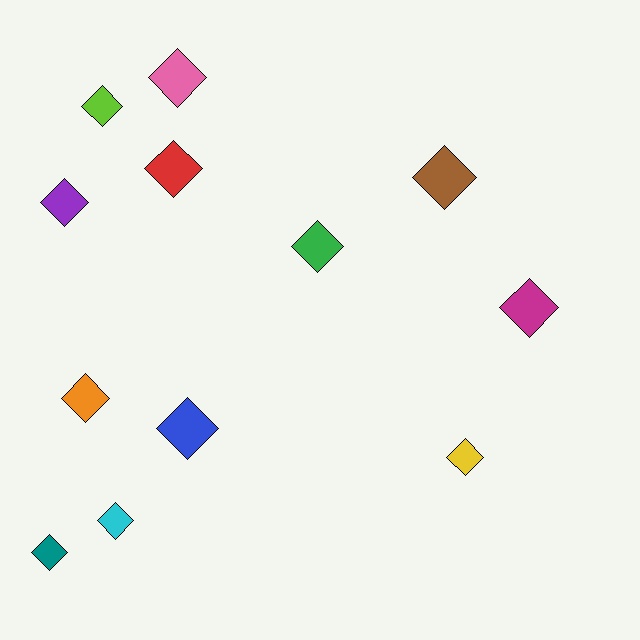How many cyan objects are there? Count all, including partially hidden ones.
There is 1 cyan object.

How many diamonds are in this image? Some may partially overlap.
There are 12 diamonds.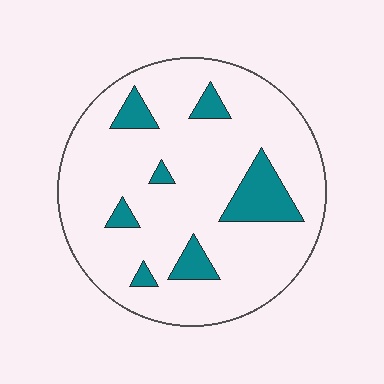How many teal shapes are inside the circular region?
7.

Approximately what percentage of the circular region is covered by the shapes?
Approximately 15%.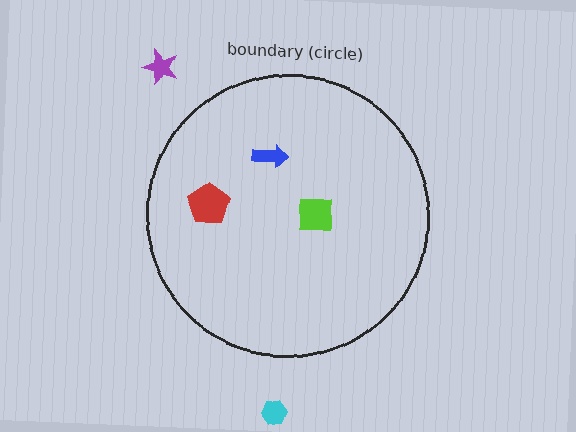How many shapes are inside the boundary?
3 inside, 2 outside.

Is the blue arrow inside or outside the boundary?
Inside.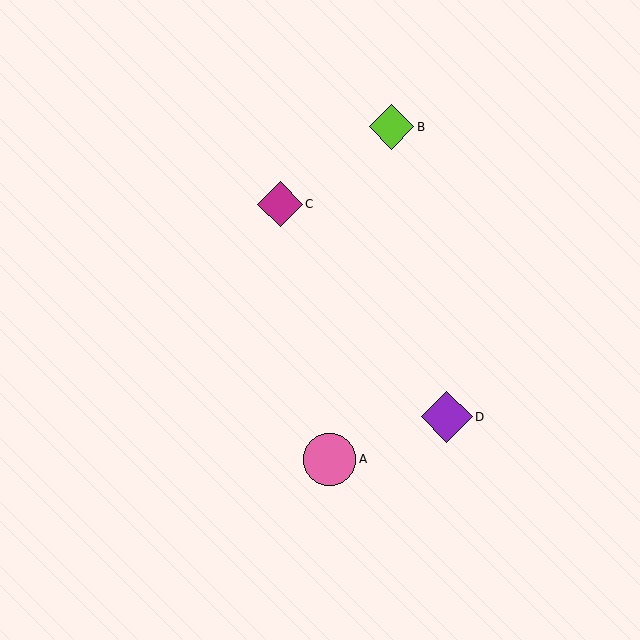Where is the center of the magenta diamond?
The center of the magenta diamond is at (280, 204).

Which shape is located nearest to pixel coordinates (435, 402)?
The purple diamond (labeled D) at (447, 417) is nearest to that location.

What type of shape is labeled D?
Shape D is a purple diamond.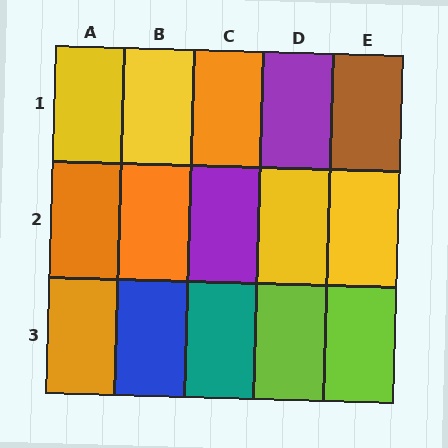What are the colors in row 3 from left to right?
Orange, blue, teal, lime, lime.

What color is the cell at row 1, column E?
Brown.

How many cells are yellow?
4 cells are yellow.